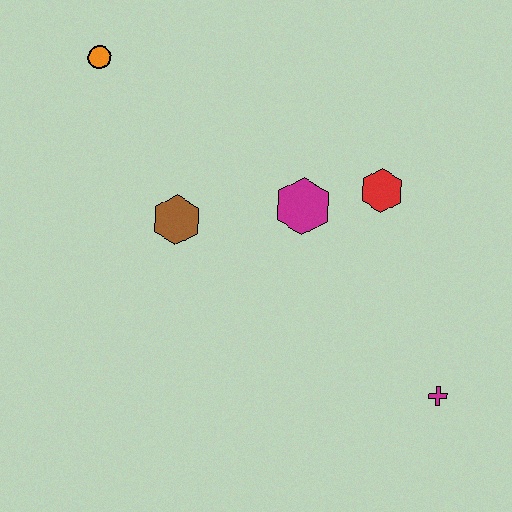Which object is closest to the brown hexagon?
The magenta hexagon is closest to the brown hexagon.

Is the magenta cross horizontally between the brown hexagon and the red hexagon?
No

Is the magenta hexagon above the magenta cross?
Yes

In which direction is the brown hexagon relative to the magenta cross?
The brown hexagon is to the left of the magenta cross.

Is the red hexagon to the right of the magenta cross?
No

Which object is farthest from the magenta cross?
The orange circle is farthest from the magenta cross.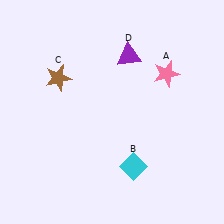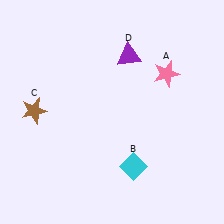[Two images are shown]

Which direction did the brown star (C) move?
The brown star (C) moved down.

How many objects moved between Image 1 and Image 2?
1 object moved between the two images.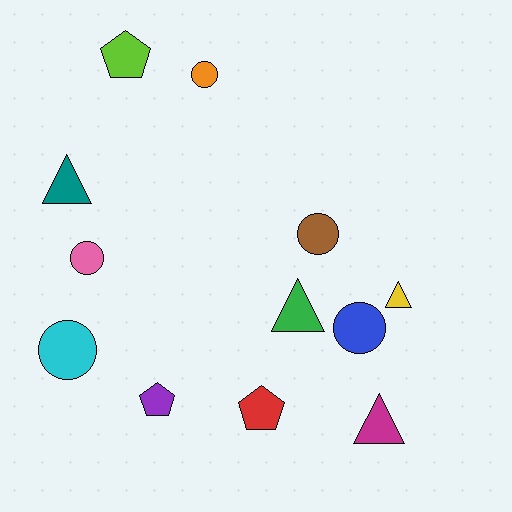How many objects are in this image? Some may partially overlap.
There are 12 objects.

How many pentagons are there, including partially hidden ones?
There are 3 pentagons.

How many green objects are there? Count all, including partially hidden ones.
There is 1 green object.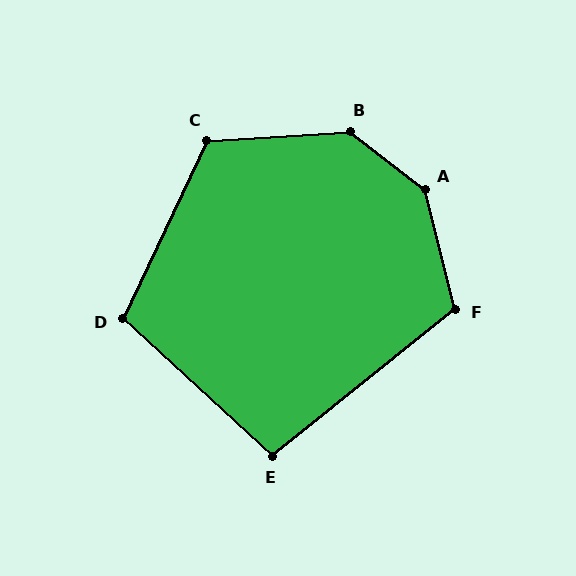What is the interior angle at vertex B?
Approximately 138 degrees (obtuse).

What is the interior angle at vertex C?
Approximately 119 degrees (obtuse).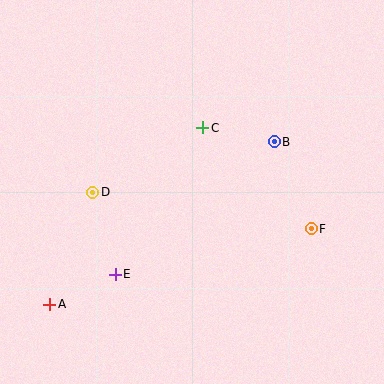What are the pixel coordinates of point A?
Point A is at (50, 304).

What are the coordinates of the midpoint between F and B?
The midpoint between F and B is at (293, 185).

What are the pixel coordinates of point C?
Point C is at (203, 128).